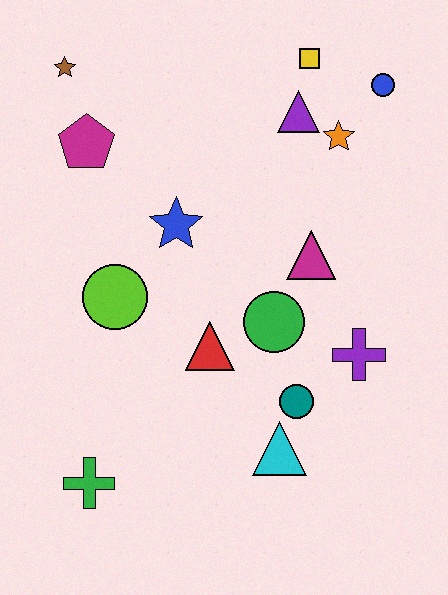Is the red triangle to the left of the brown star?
No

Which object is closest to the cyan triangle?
The teal circle is closest to the cyan triangle.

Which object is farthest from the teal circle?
The brown star is farthest from the teal circle.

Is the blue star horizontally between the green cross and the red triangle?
Yes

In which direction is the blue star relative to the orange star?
The blue star is to the left of the orange star.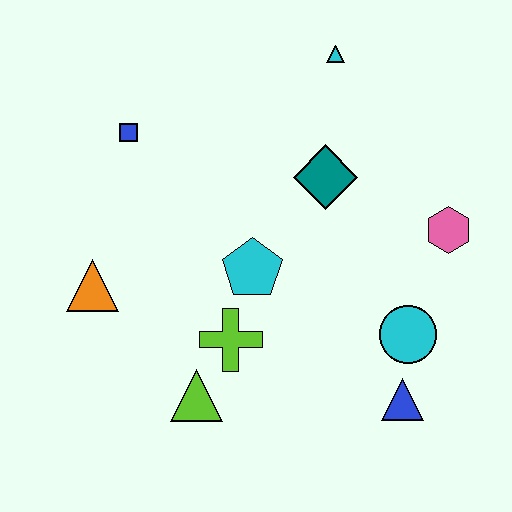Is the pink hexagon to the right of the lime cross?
Yes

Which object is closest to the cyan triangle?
The teal diamond is closest to the cyan triangle.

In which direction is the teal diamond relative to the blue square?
The teal diamond is to the right of the blue square.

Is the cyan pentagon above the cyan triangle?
No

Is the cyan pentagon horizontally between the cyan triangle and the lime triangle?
Yes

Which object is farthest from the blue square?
The blue triangle is farthest from the blue square.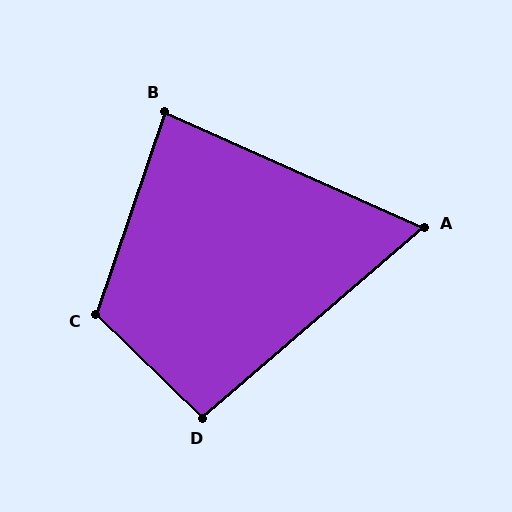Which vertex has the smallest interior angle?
A, at approximately 65 degrees.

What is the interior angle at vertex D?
Approximately 95 degrees (obtuse).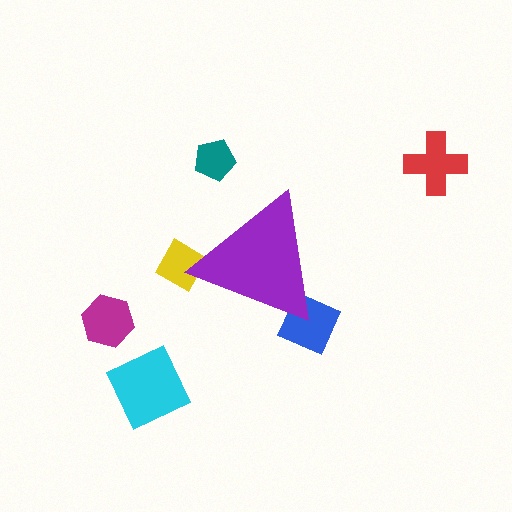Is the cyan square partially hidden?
No, the cyan square is fully visible.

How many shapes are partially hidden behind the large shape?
2 shapes are partially hidden.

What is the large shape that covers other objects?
A purple triangle.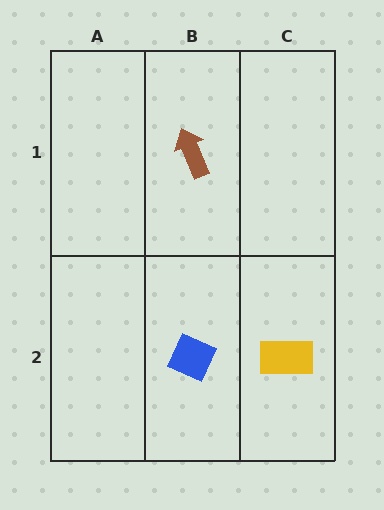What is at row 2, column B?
A blue diamond.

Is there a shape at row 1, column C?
No, that cell is empty.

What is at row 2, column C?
A yellow rectangle.